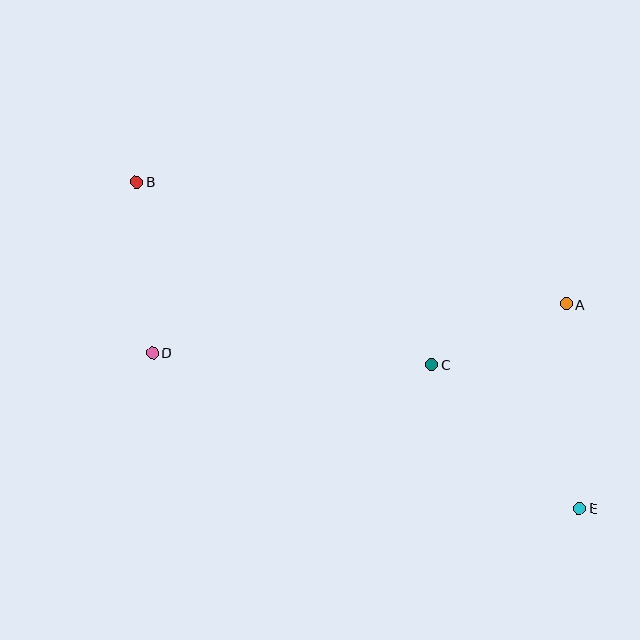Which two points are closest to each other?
Points A and C are closest to each other.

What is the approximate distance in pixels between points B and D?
The distance between B and D is approximately 171 pixels.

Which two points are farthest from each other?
Points B and E are farthest from each other.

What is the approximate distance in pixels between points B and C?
The distance between B and C is approximately 347 pixels.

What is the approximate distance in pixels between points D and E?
The distance between D and E is approximately 454 pixels.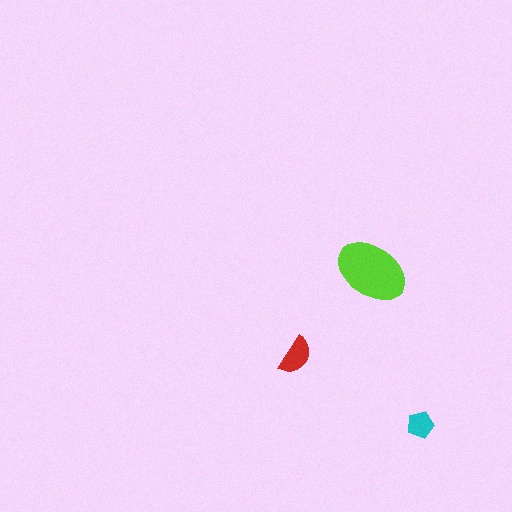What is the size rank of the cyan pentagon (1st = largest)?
3rd.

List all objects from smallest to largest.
The cyan pentagon, the red semicircle, the lime ellipse.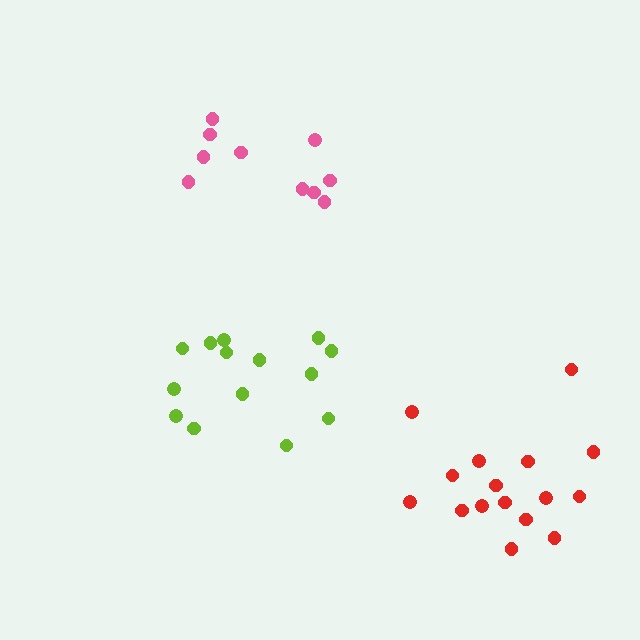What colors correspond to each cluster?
The clusters are colored: lime, red, pink.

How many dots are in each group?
Group 1: 14 dots, Group 2: 16 dots, Group 3: 10 dots (40 total).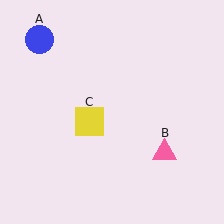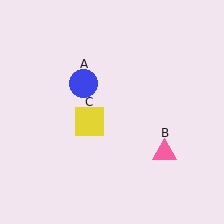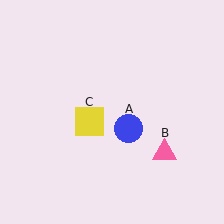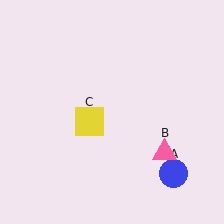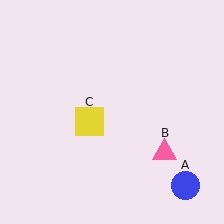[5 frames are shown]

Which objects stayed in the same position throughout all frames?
Pink triangle (object B) and yellow square (object C) remained stationary.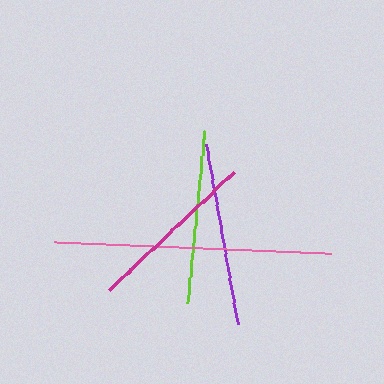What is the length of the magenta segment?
The magenta segment is approximately 172 pixels long.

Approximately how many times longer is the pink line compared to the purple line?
The pink line is approximately 1.5 times the length of the purple line.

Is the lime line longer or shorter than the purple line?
The purple line is longer than the lime line.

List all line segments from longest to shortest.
From longest to shortest: pink, purple, lime, magenta.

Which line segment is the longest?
The pink line is the longest at approximately 278 pixels.